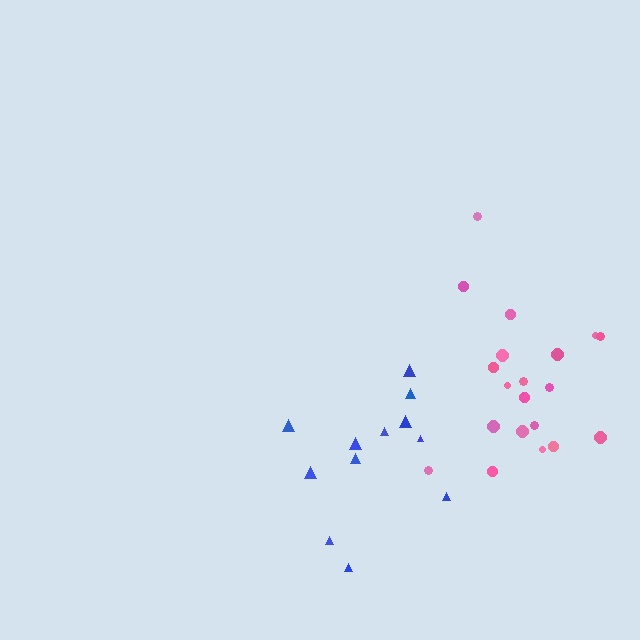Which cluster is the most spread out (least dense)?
Blue.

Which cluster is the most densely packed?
Pink.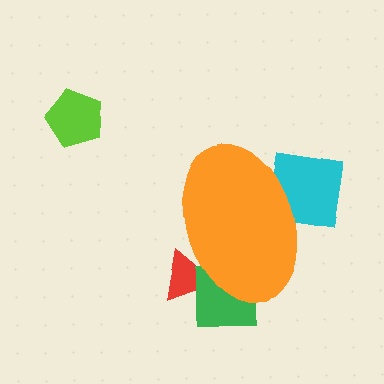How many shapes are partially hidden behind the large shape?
3 shapes are partially hidden.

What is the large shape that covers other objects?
An orange ellipse.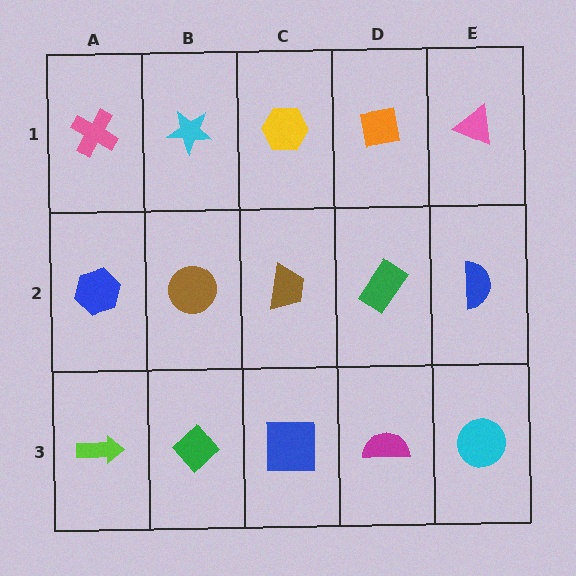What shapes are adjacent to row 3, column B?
A brown circle (row 2, column B), a lime arrow (row 3, column A), a blue square (row 3, column C).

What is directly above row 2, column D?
An orange square.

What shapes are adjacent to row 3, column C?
A brown trapezoid (row 2, column C), a green diamond (row 3, column B), a magenta semicircle (row 3, column D).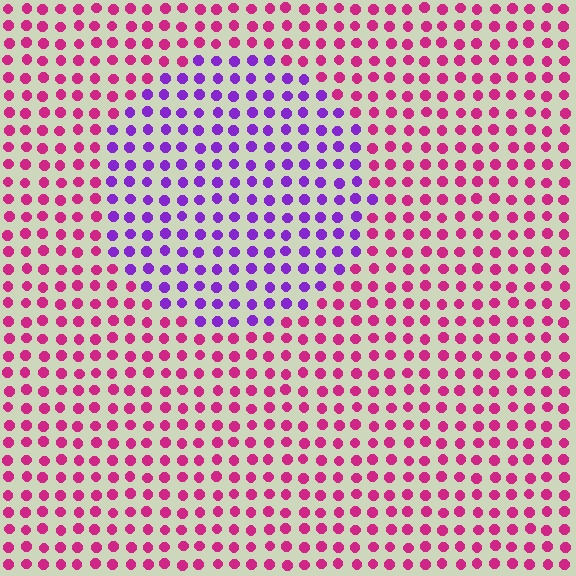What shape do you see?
I see a circle.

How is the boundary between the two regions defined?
The boundary is defined purely by a slight shift in hue (about 51 degrees). Spacing, size, and orientation are identical on both sides.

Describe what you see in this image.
The image is filled with small magenta elements in a uniform arrangement. A circle-shaped region is visible where the elements are tinted to a slightly different hue, forming a subtle color boundary.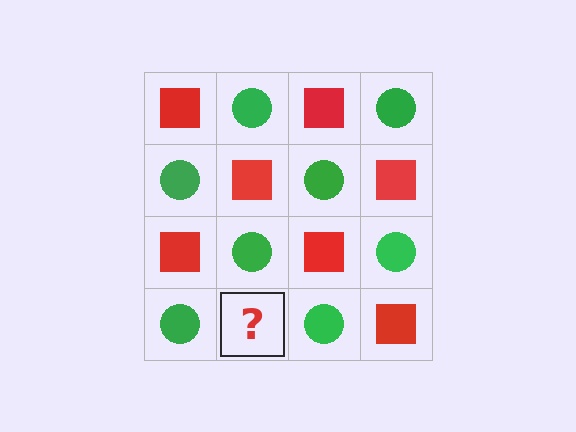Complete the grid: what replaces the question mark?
The question mark should be replaced with a red square.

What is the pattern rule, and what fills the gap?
The rule is that it alternates red square and green circle in a checkerboard pattern. The gap should be filled with a red square.